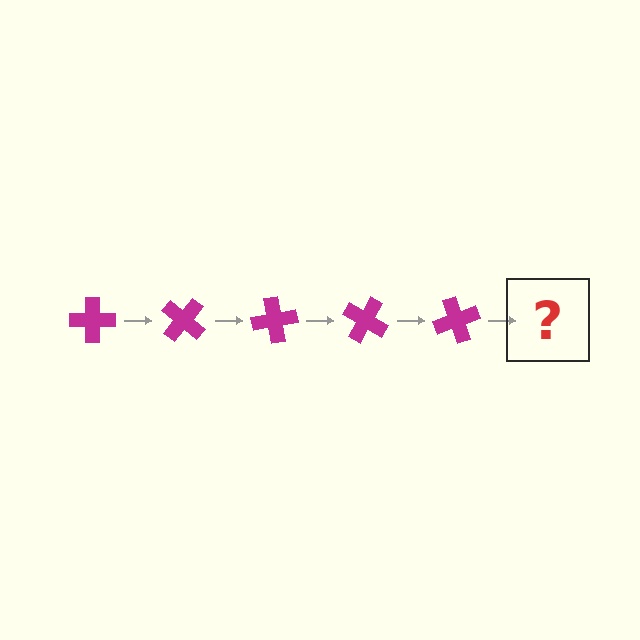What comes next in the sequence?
The next element should be a magenta cross rotated 200 degrees.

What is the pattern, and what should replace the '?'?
The pattern is that the cross rotates 40 degrees each step. The '?' should be a magenta cross rotated 200 degrees.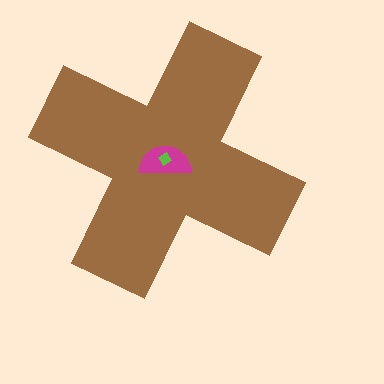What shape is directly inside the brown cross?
The magenta semicircle.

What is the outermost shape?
The brown cross.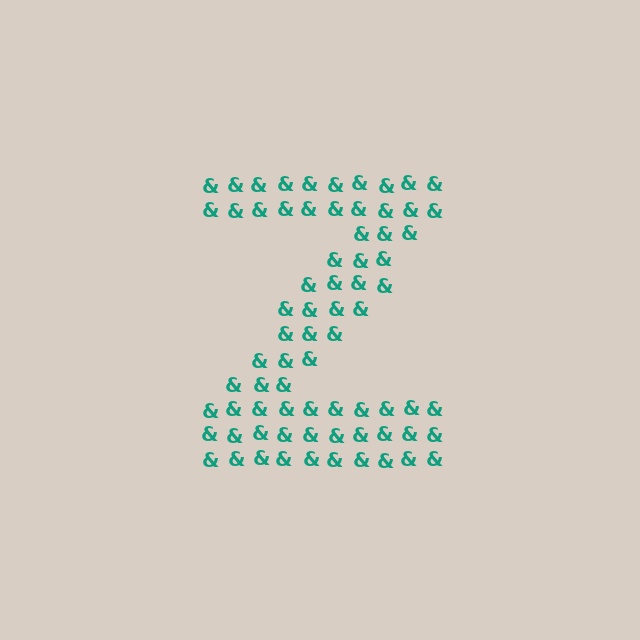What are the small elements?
The small elements are ampersands.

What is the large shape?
The large shape is the letter Z.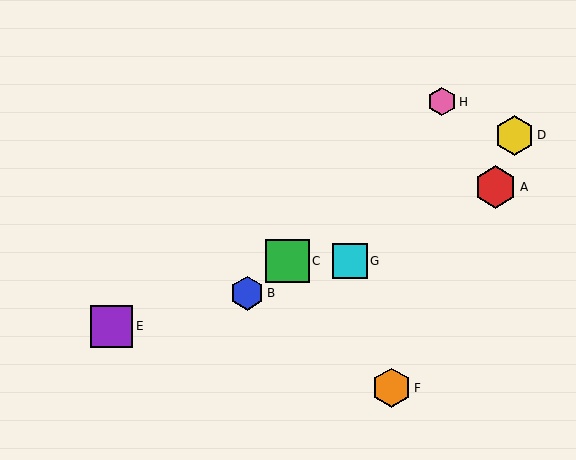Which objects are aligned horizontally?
Objects C, G are aligned horizontally.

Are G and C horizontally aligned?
Yes, both are at y≈261.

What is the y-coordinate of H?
Object H is at y≈102.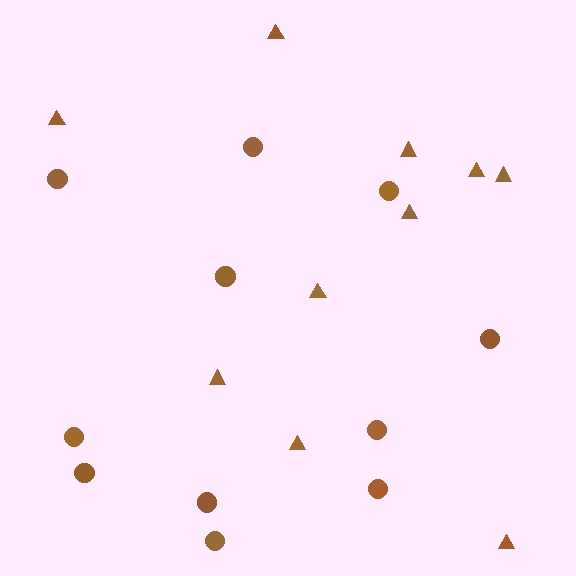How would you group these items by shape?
There are 2 groups: one group of circles (11) and one group of triangles (10).